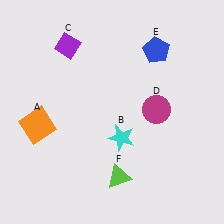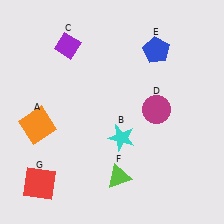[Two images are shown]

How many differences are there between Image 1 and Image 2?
There is 1 difference between the two images.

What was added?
A red square (G) was added in Image 2.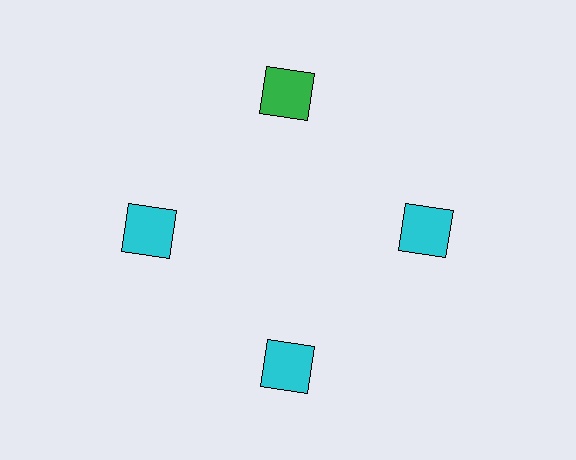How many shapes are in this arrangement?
There are 4 shapes arranged in a ring pattern.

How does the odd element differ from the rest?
It has a different color: green instead of cyan.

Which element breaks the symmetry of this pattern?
The green square at roughly the 12 o'clock position breaks the symmetry. All other shapes are cyan squares.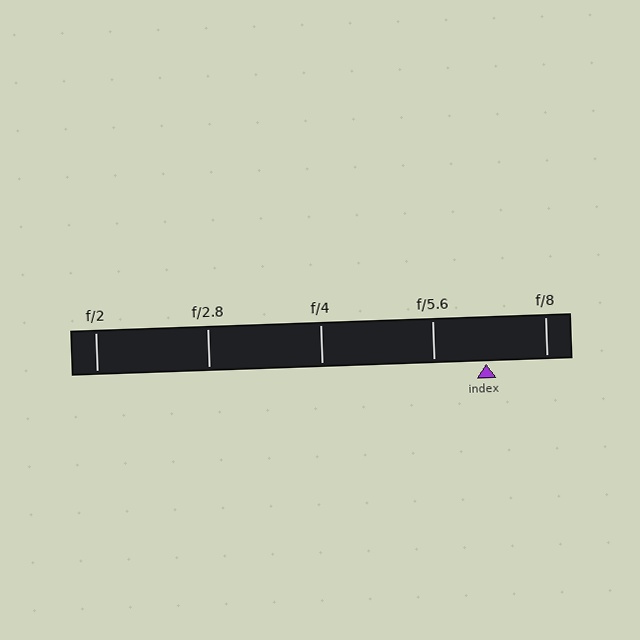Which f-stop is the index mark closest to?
The index mark is closest to f/5.6.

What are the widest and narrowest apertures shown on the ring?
The widest aperture shown is f/2 and the narrowest is f/8.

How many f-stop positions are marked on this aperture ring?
There are 5 f-stop positions marked.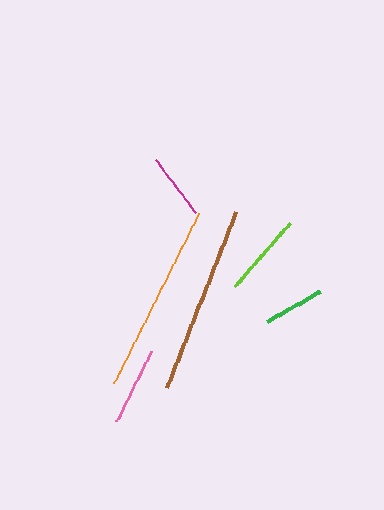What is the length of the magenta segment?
The magenta segment is approximately 67 pixels long.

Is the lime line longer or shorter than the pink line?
The lime line is longer than the pink line.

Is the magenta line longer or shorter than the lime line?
The lime line is longer than the magenta line.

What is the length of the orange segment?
The orange segment is approximately 191 pixels long.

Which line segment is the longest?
The orange line is the longest at approximately 191 pixels.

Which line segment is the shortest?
The green line is the shortest at approximately 62 pixels.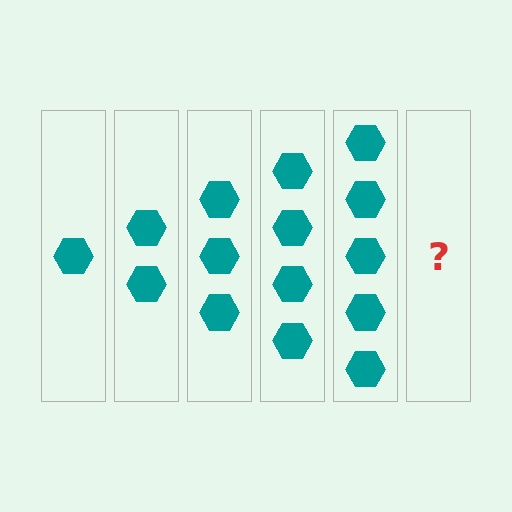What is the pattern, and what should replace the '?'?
The pattern is that each step adds one more hexagon. The '?' should be 6 hexagons.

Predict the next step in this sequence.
The next step is 6 hexagons.